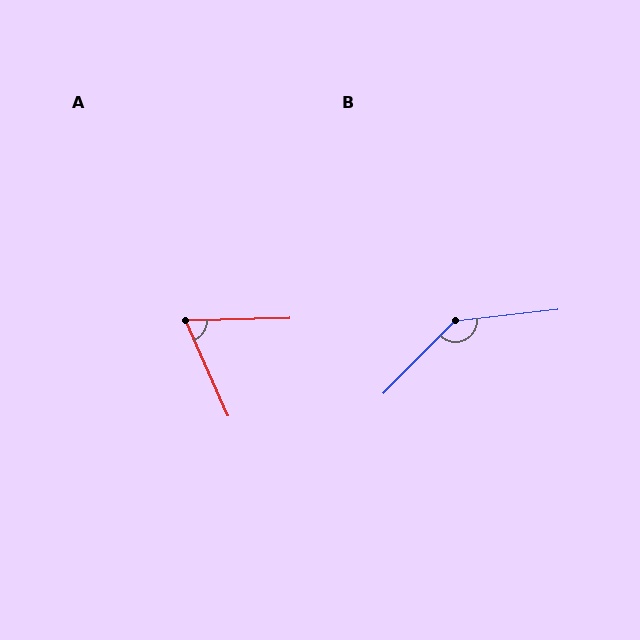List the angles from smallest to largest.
A (67°), B (141°).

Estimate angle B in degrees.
Approximately 141 degrees.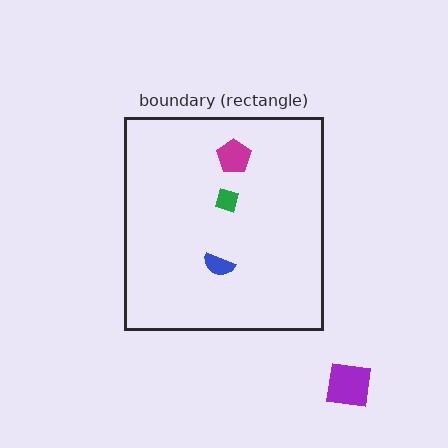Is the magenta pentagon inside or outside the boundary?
Inside.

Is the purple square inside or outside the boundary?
Outside.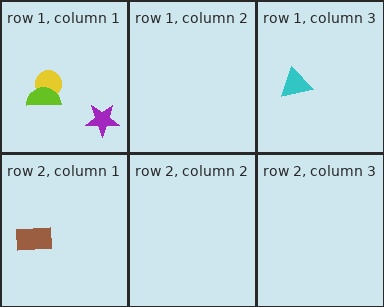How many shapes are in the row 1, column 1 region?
3.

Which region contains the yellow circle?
The row 1, column 1 region.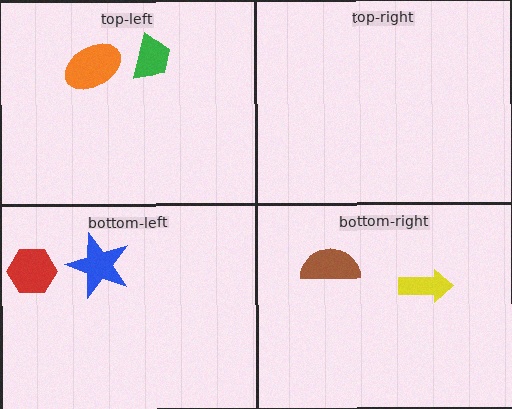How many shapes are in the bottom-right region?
2.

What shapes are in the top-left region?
The orange ellipse, the green trapezoid.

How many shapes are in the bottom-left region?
2.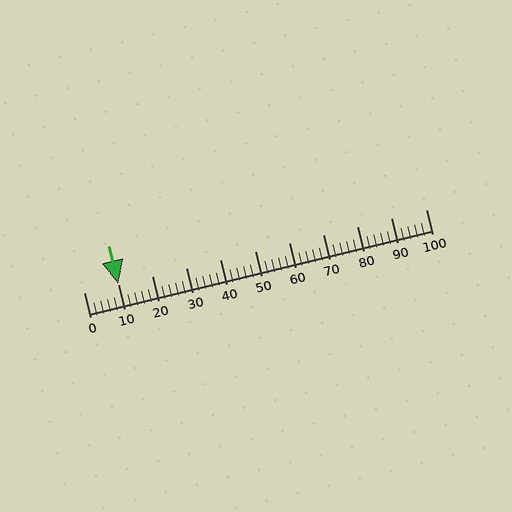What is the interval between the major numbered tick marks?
The major tick marks are spaced 10 units apart.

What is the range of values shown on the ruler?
The ruler shows values from 0 to 100.